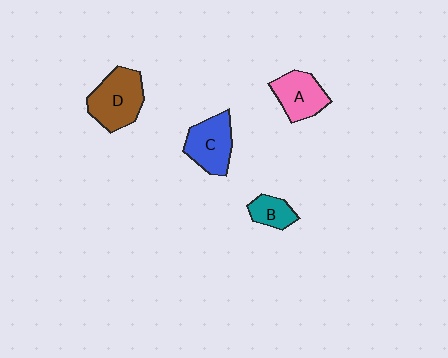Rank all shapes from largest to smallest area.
From largest to smallest: D (brown), C (blue), A (pink), B (teal).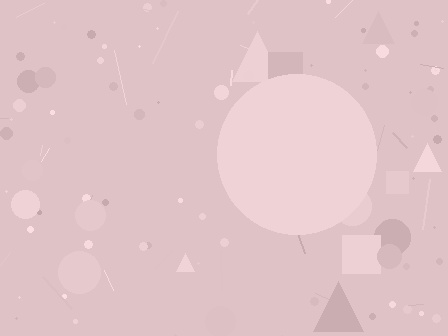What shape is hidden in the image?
A circle is hidden in the image.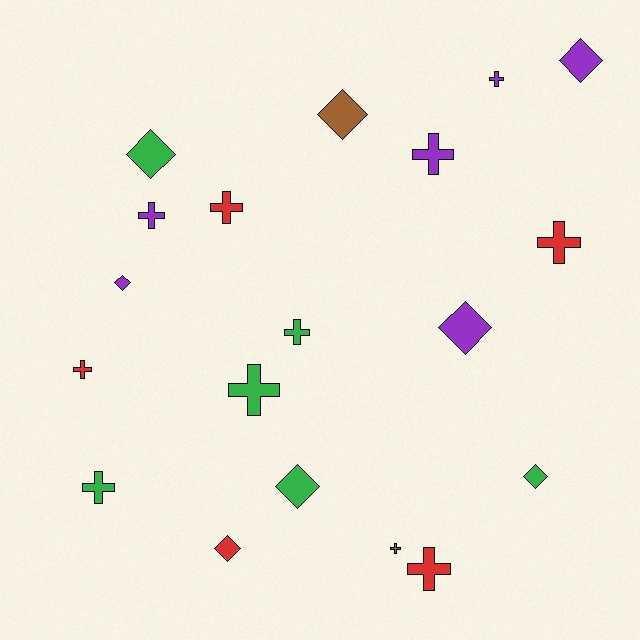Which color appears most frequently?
Green, with 6 objects.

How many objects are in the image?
There are 19 objects.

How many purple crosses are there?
There are 3 purple crosses.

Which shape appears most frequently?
Cross, with 11 objects.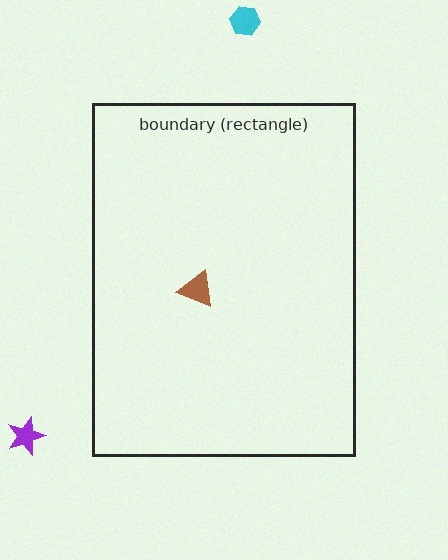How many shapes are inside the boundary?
1 inside, 2 outside.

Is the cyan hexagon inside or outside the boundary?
Outside.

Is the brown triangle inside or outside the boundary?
Inside.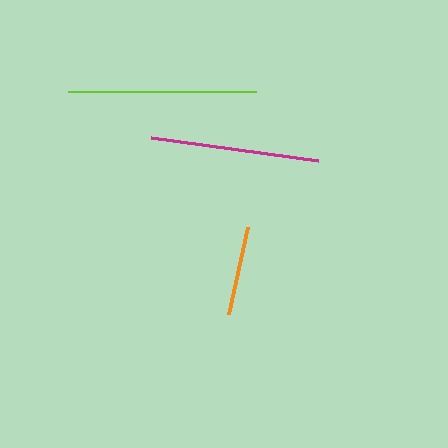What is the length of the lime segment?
The lime segment is approximately 188 pixels long.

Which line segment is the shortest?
The orange line is the shortest at approximately 89 pixels.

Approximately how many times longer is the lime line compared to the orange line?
The lime line is approximately 2.1 times the length of the orange line.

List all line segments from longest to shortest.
From longest to shortest: lime, magenta, orange.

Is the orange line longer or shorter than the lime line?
The lime line is longer than the orange line.